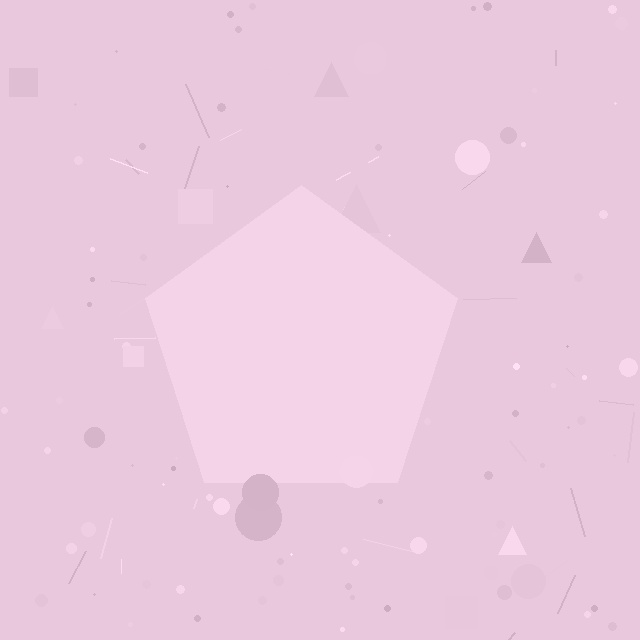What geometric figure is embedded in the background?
A pentagon is embedded in the background.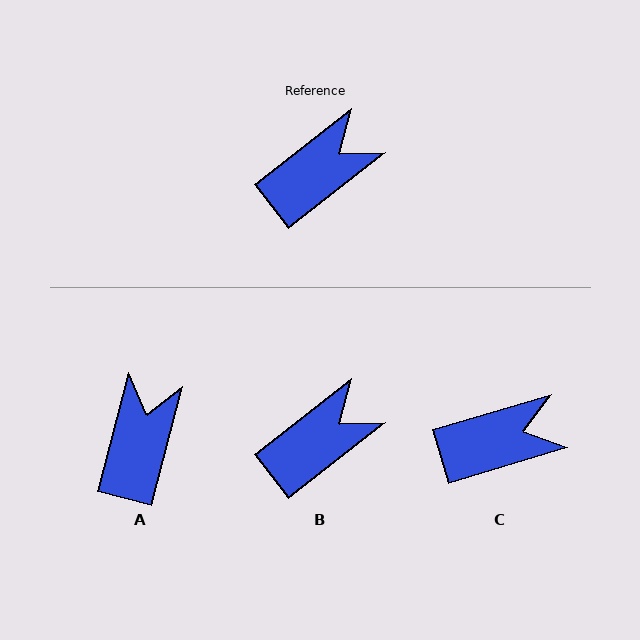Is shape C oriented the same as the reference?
No, it is off by about 21 degrees.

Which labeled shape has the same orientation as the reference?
B.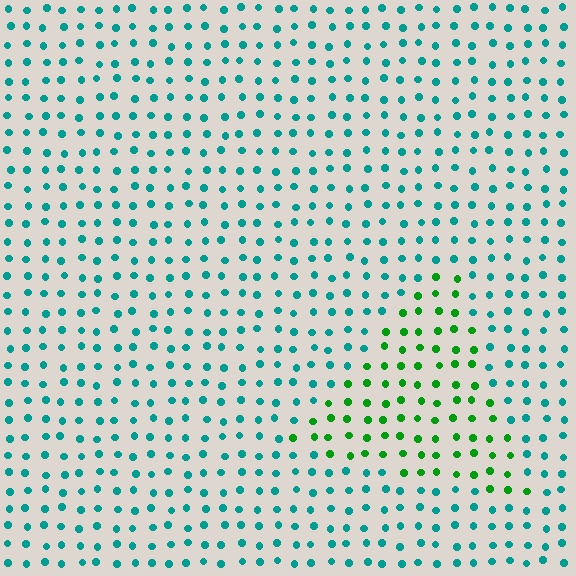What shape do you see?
I see a triangle.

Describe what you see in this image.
The image is filled with small teal elements in a uniform arrangement. A triangle-shaped region is visible where the elements are tinted to a slightly different hue, forming a subtle color boundary.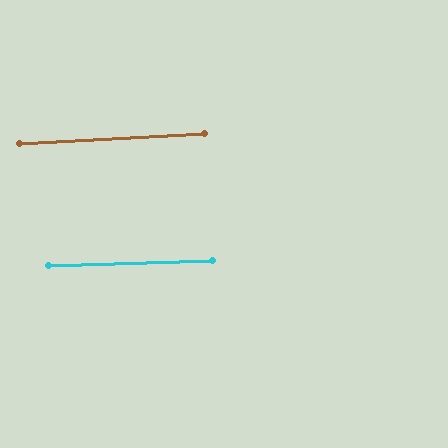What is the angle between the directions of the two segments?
Approximately 1 degree.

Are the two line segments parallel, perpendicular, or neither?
Parallel — their directions differ by only 1.2°.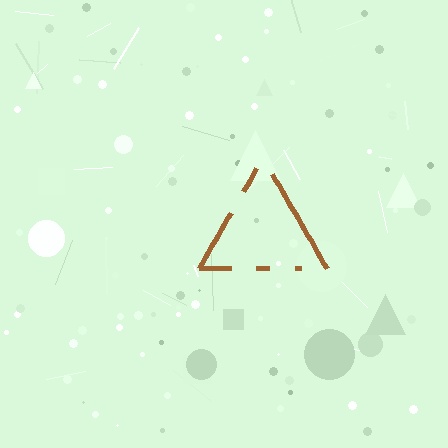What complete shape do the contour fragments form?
The contour fragments form a triangle.